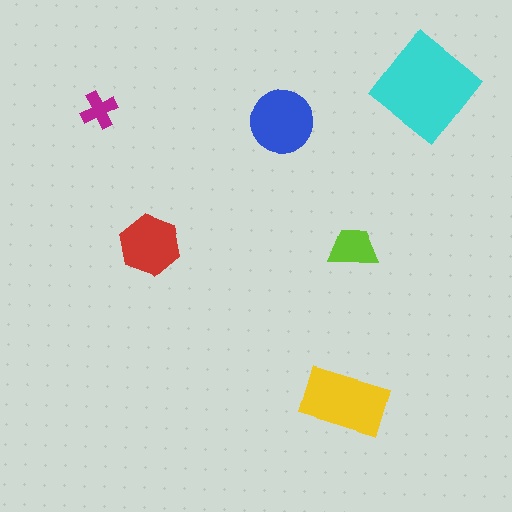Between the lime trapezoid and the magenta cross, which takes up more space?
The lime trapezoid.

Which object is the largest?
The cyan diamond.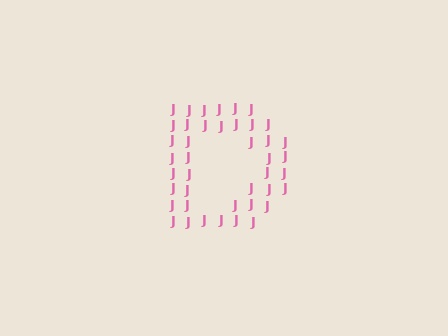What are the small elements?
The small elements are letter J's.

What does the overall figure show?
The overall figure shows the letter D.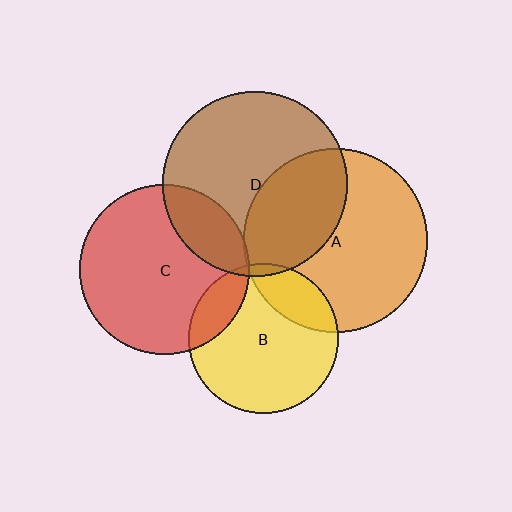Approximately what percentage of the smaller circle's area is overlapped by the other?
Approximately 5%.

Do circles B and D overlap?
Yes.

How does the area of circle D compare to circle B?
Approximately 1.5 times.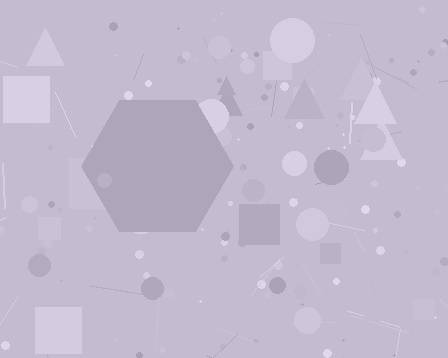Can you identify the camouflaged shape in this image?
The camouflaged shape is a hexagon.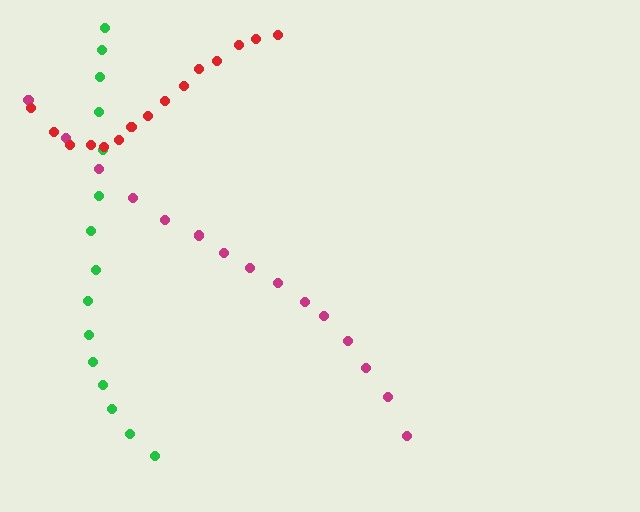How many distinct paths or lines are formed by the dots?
There are 3 distinct paths.